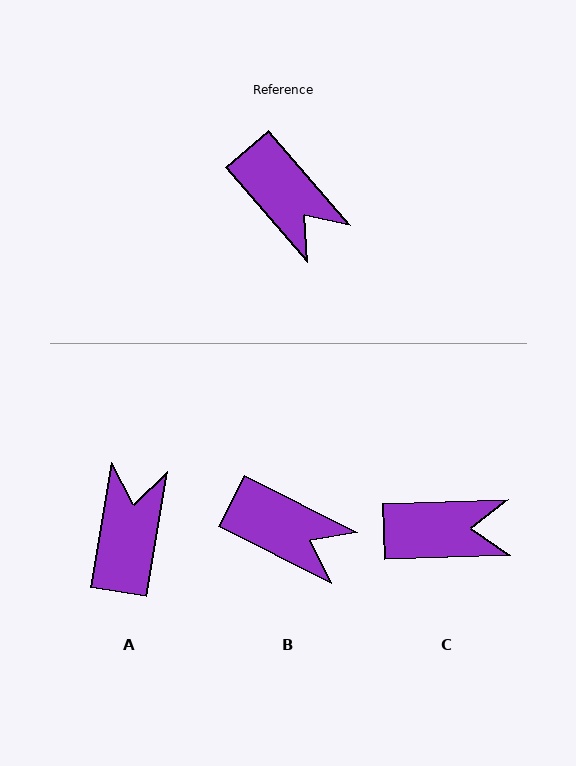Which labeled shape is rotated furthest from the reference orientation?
A, about 130 degrees away.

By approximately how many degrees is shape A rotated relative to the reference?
Approximately 130 degrees counter-clockwise.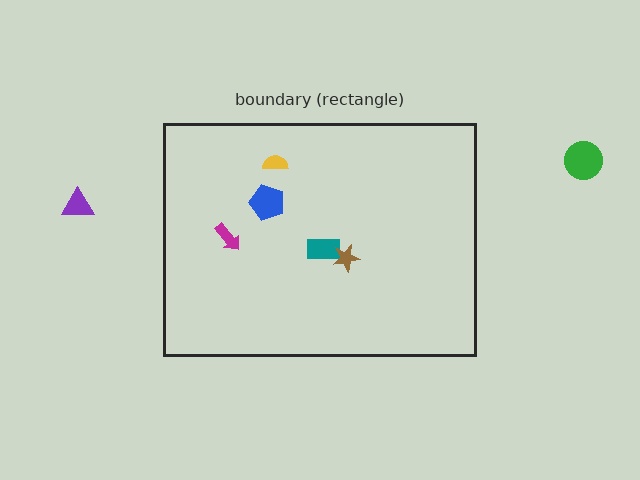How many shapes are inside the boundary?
5 inside, 2 outside.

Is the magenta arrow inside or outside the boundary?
Inside.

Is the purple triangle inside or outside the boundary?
Outside.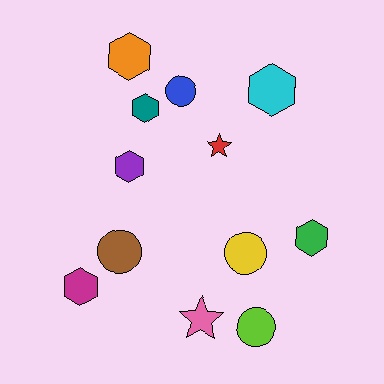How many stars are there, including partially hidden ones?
There are 2 stars.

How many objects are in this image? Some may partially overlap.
There are 12 objects.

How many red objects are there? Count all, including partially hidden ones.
There is 1 red object.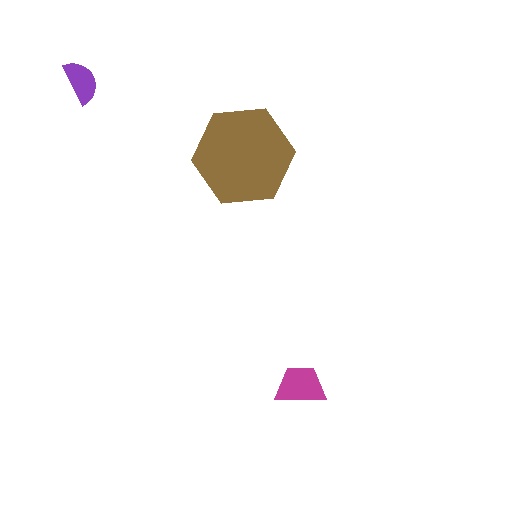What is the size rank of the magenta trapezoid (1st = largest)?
2nd.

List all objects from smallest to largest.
The purple semicircle, the magenta trapezoid, the brown hexagon.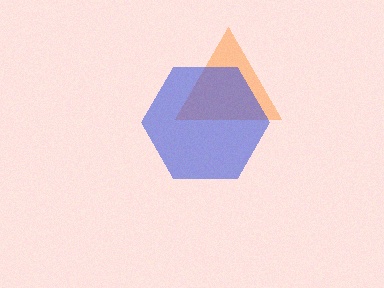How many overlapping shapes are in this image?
There are 2 overlapping shapes in the image.